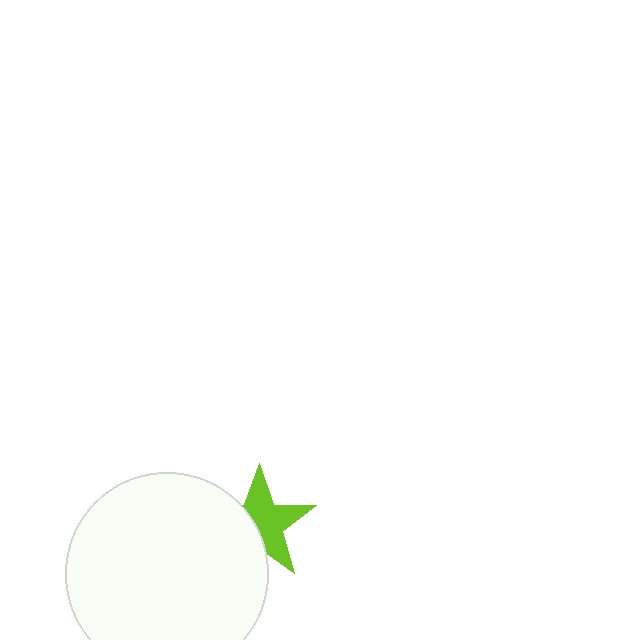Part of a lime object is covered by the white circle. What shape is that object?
It is a star.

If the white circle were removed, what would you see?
You would see the complete lime star.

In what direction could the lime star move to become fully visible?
The lime star could move right. That would shift it out from behind the white circle entirely.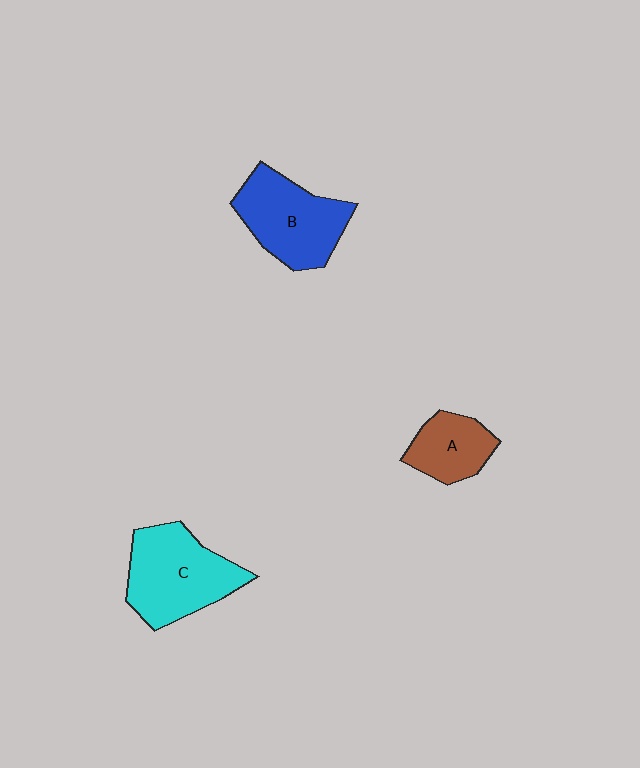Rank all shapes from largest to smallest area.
From largest to smallest: C (cyan), B (blue), A (brown).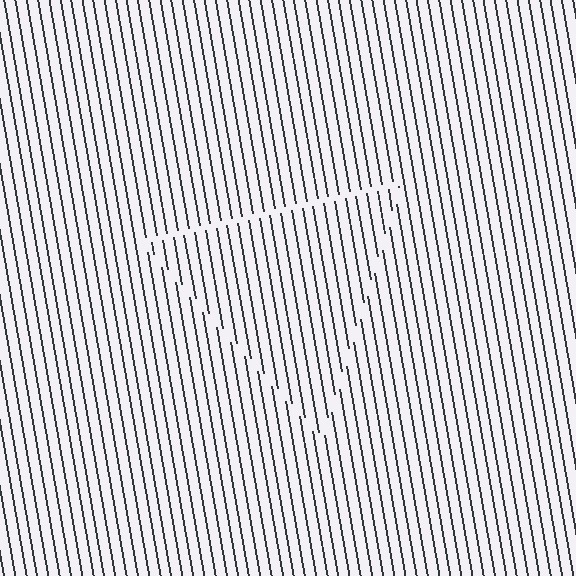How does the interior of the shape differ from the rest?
The interior of the shape contains the same grating, shifted by half a period — the contour is defined by the phase discontinuity where line-ends from the inner and outer gratings abut.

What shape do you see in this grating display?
An illusory triangle. The interior of the shape contains the same grating, shifted by half a period — the contour is defined by the phase discontinuity where line-ends from the inner and outer gratings abut.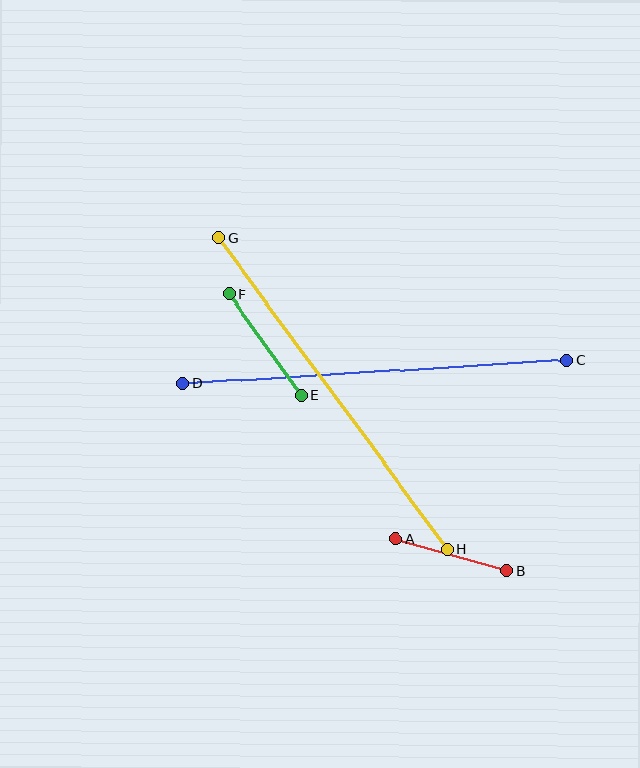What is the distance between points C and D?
The distance is approximately 385 pixels.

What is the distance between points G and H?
The distance is approximately 386 pixels.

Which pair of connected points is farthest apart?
Points G and H are farthest apart.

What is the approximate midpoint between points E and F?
The midpoint is at approximately (265, 345) pixels.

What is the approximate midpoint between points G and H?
The midpoint is at approximately (333, 394) pixels.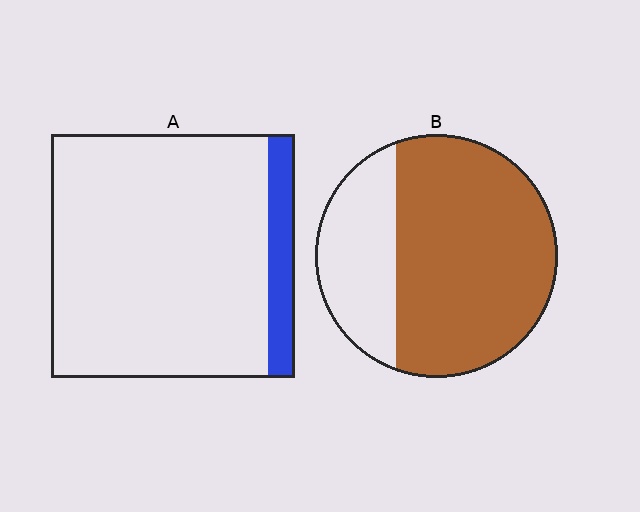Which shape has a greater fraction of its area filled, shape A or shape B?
Shape B.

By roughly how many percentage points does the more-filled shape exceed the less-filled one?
By roughly 60 percentage points (B over A).